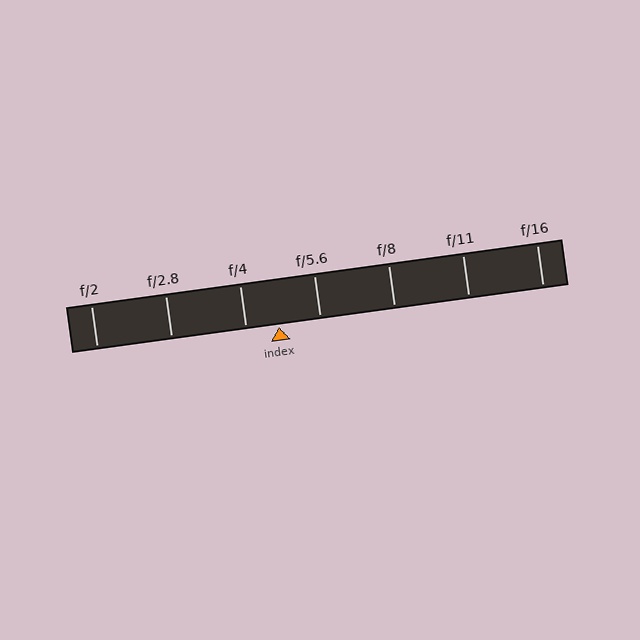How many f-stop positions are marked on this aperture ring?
There are 7 f-stop positions marked.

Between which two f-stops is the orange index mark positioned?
The index mark is between f/4 and f/5.6.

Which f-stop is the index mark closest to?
The index mark is closest to f/4.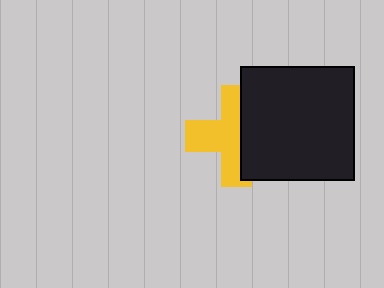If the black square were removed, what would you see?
You would see the complete yellow cross.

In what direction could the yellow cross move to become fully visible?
The yellow cross could move left. That would shift it out from behind the black square entirely.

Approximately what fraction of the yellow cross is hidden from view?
Roughly 43% of the yellow cross is hidden behind the black square.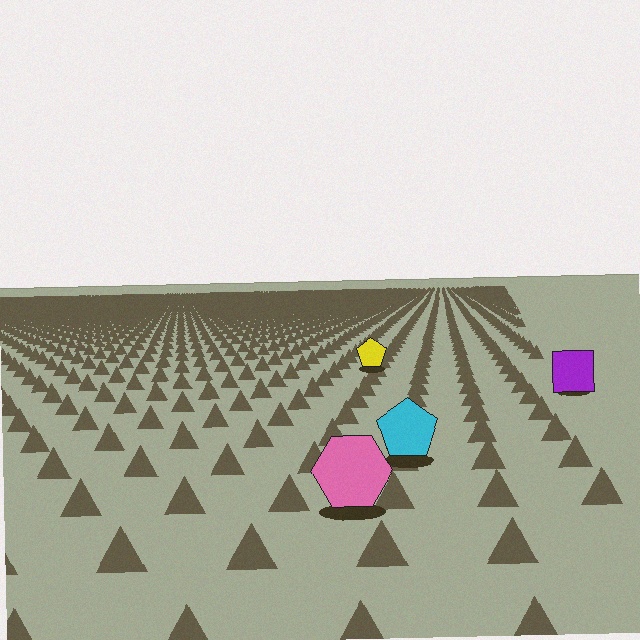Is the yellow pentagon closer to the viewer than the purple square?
No. The purple square is closer — you can tell from the texture gradient: the ground texture is coarser near it.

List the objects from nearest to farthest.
From nearest to farthest: the pink hexagon, the cyan pentagon, the purple square, the yellow pentagon.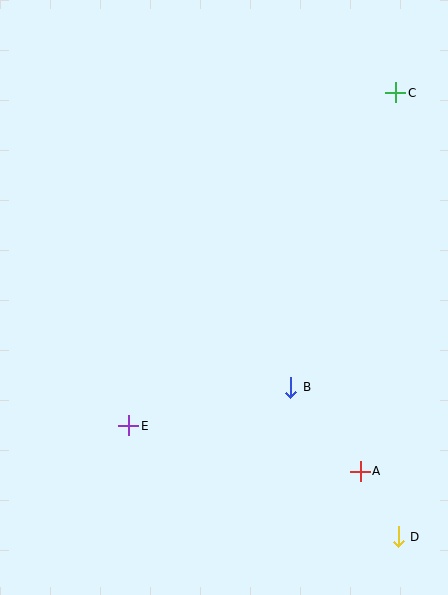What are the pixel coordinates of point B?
Point B is at (291, 387).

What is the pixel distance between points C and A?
The distance between C and A is 380 pixels.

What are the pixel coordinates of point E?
Point E is at (129, 426).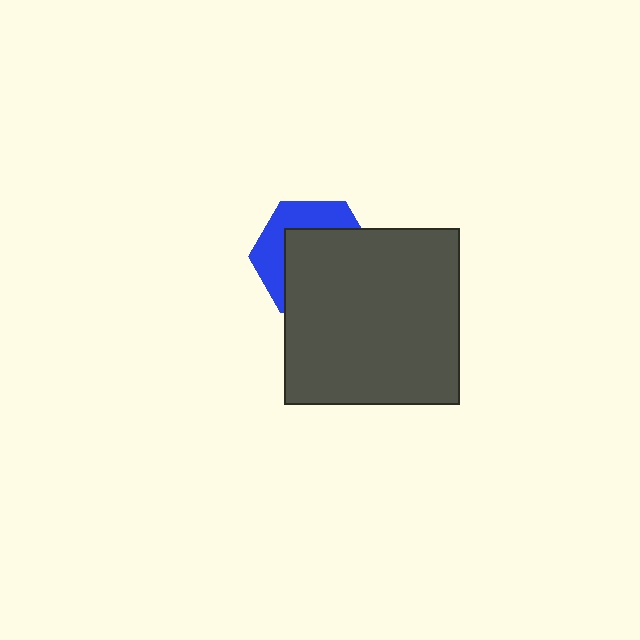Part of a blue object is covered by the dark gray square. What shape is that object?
It is a hexagon.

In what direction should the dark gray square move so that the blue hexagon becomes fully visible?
The dark gray square should move toward the lower-right. That is the shortest direction to clear the overlap and leave the blue hexagon fully visible.